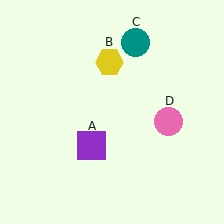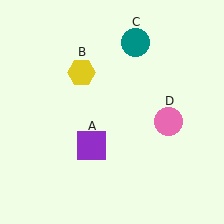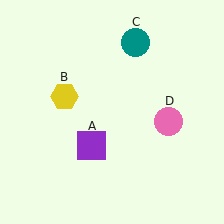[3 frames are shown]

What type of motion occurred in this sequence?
The yellow hexagon (object B) rotated counterclockwise around the center of the scene.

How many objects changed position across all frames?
1 object changed position: yellow hexagon (object B).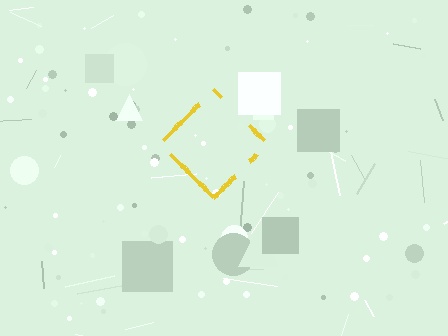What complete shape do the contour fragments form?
The contour fragments form a diamond.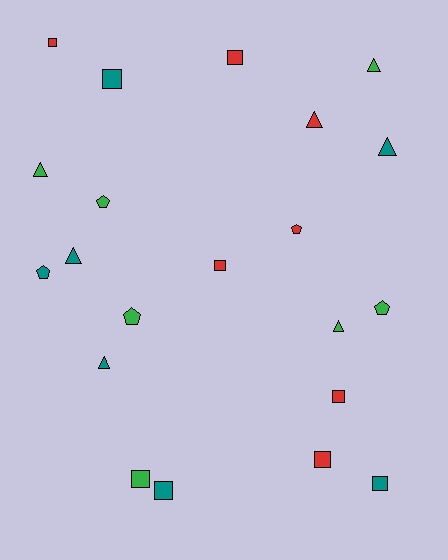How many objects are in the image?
There are 21 objects.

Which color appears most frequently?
Teal, with 7 objects.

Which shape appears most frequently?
Square, with 9 objects.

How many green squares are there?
There is 1 green square.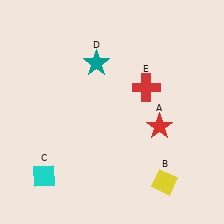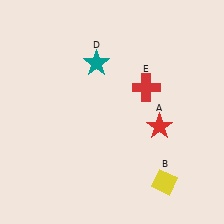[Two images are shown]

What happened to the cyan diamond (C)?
The cyan diamond (C) was removed in Image 2. It was in the bottom-left area of Image 1.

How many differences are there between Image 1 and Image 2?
There is 1 difference between the two images.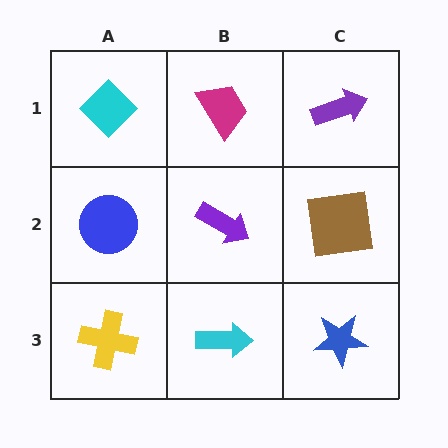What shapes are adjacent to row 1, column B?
A purple arrow (row 2, column B), a cyan diamond (row 1, column A), a purple arrow (row 1, column C).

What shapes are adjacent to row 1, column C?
A brown square (row 2, column C), a magenta trapezoid (row 1, column B).